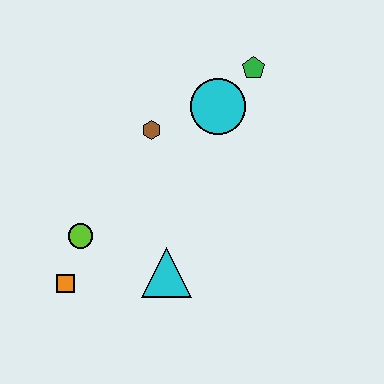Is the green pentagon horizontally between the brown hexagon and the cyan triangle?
No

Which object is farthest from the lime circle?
The green pentagon is farthest from the lime circle.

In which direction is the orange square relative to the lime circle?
The orange square is below the lime circle.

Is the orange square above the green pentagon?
No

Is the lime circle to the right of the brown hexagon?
No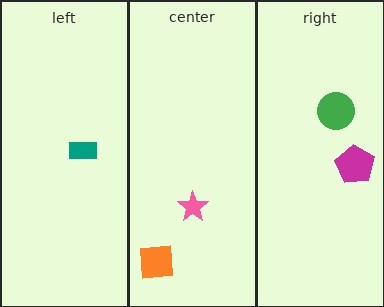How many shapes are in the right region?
2.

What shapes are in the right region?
The green circle, the magenta pentagon.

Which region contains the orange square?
The center region.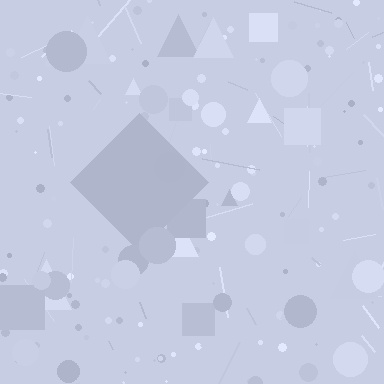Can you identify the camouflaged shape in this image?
The camouflaged shape is a diamond.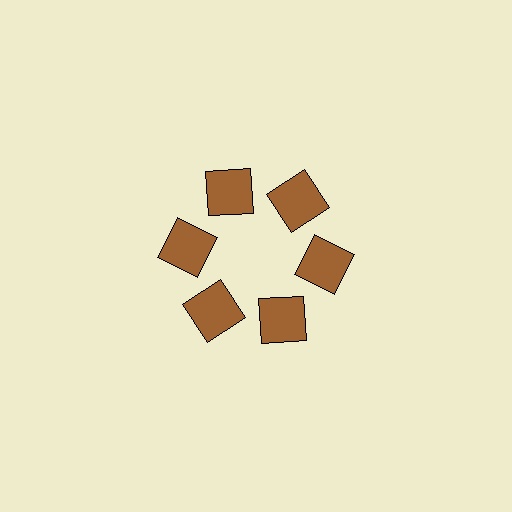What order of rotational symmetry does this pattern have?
This pattern has 6-fold rotational symmetry.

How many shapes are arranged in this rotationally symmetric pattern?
There are 6 shapes, arranged in 6 groups of 1.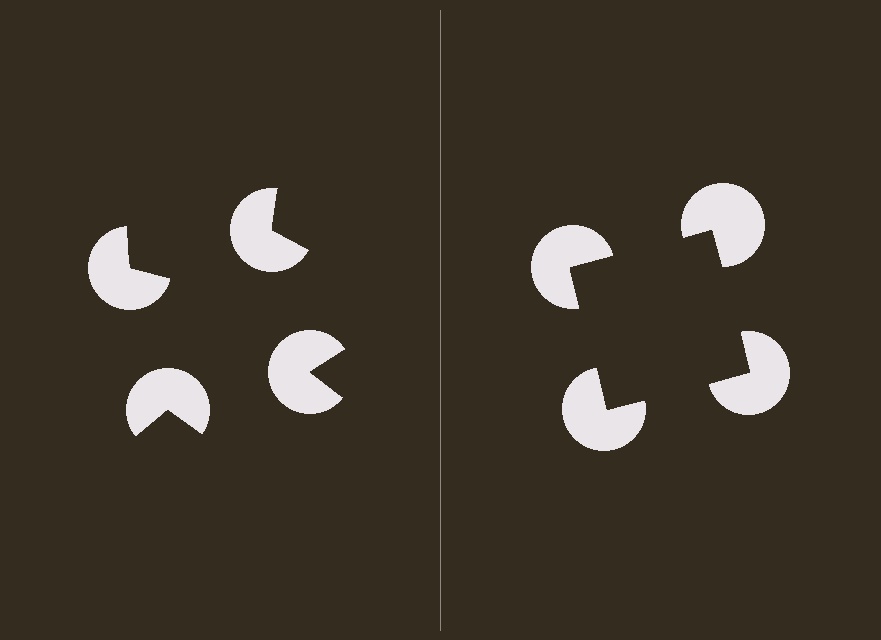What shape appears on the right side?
An illusory square.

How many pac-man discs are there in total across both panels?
8 — 4 on each side.